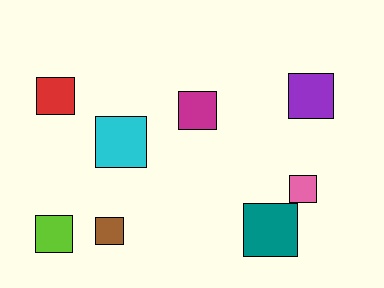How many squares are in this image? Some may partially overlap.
There are 8 squares.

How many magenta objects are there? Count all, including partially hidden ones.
There is 1 magenta object.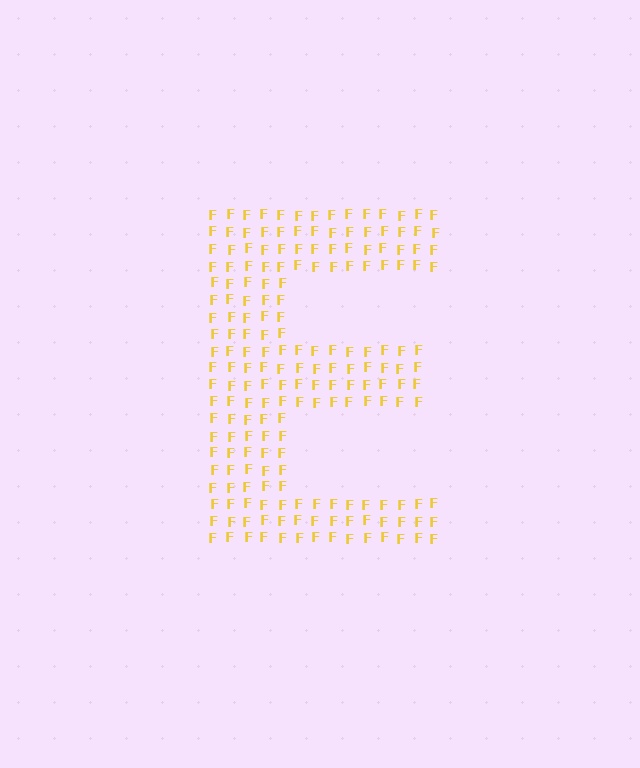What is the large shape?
The large shape is the letter E.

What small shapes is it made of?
It is made of small letter F's.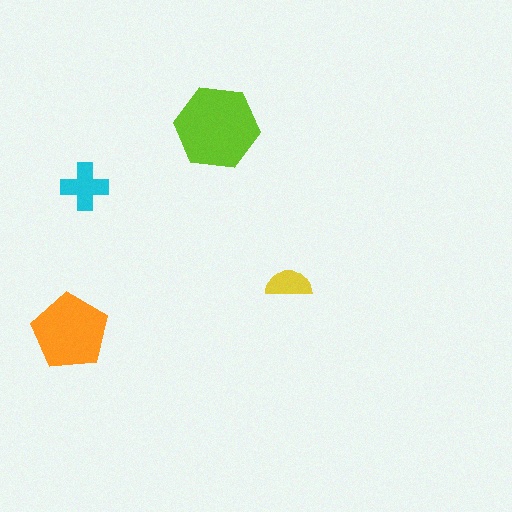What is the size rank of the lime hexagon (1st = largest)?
1st.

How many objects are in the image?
There are 4 objects in the image.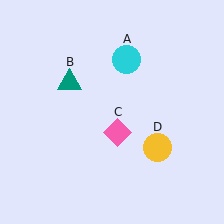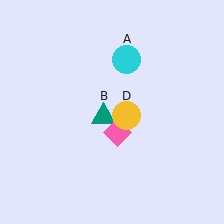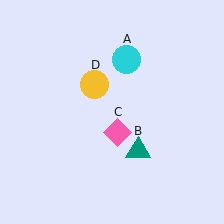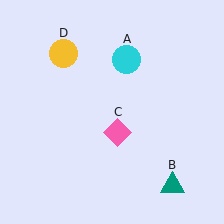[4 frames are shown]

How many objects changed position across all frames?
2 objects changed position: teal triangle (object B), yellow circle (object D).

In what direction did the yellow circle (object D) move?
The yellow circle (object D) moved up and to the left.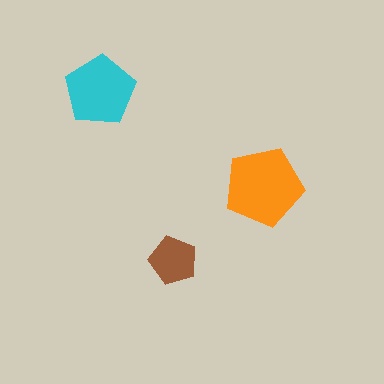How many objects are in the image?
There are 3 objects in the image.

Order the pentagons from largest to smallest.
the orange one, the cyan one, the brown one.